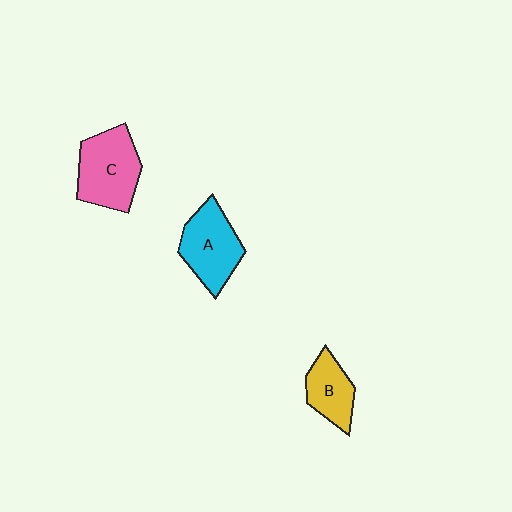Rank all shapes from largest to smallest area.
From largest to smallest: C (pink), A (cyan), B (yellow).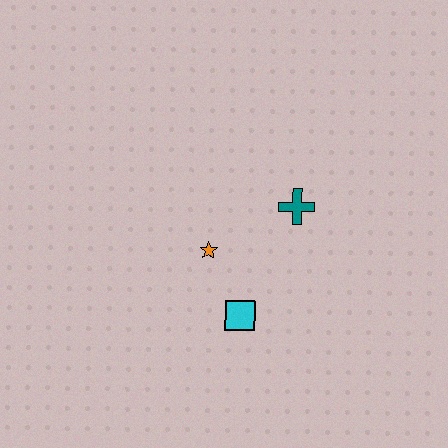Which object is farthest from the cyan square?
The teal cross is farthest from the cyan square.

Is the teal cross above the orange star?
Yes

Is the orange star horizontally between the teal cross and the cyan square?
No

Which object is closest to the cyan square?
The orange star is closest to the cyan square.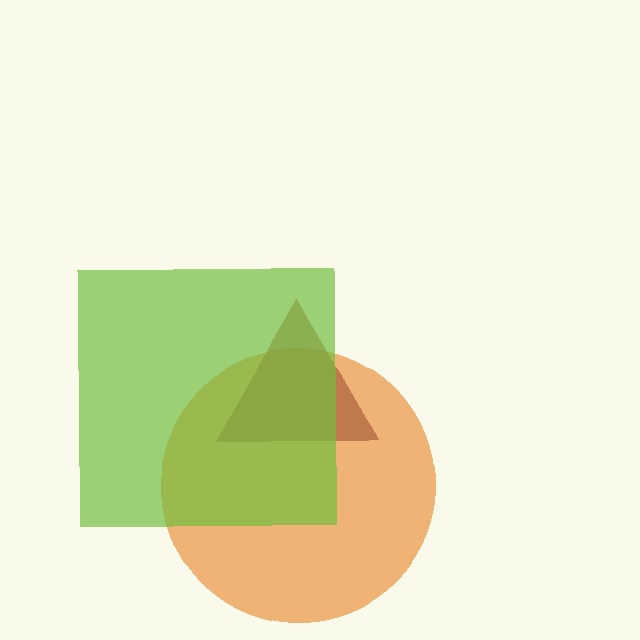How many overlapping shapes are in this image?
There are 3 overlapping shapes in the image.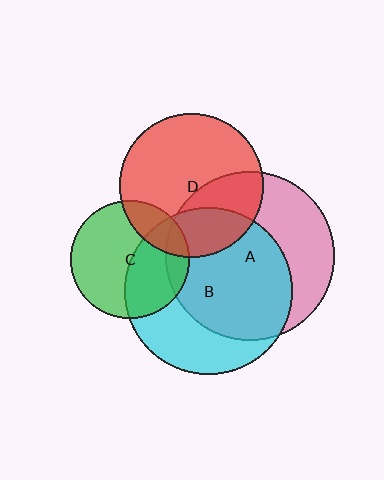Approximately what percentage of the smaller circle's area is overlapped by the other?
Approximately 40%.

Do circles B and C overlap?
Yes.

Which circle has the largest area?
Circle A (pink).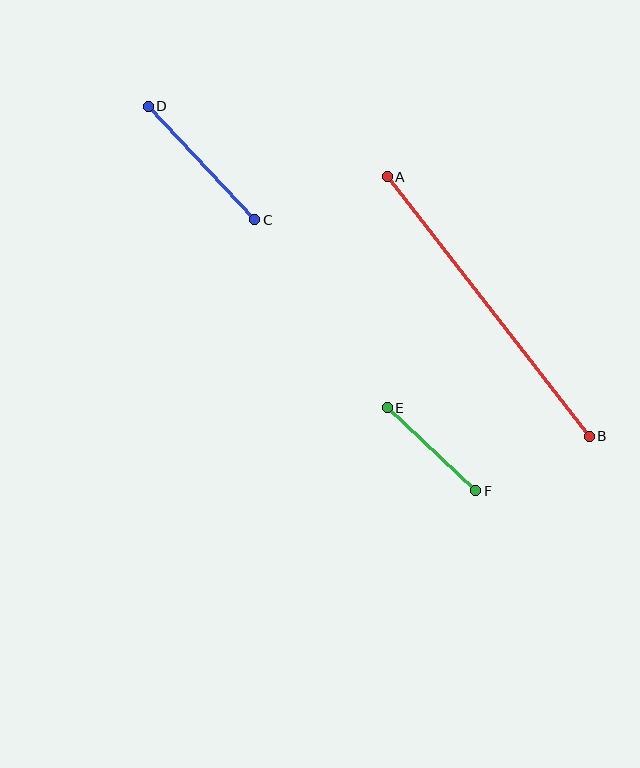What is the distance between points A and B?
The distance is approximately 329 pixels.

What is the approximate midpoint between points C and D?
The midpoint is at approximately (201, 163) pixels.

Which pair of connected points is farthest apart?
Points A and B are farthest apart.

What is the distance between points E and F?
The distance is approximately 121 pixels.